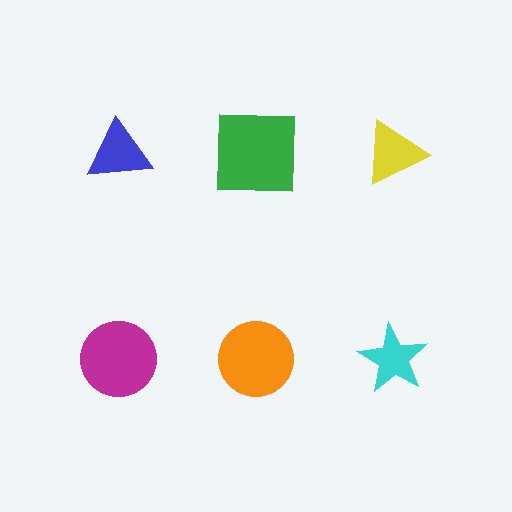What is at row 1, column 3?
A yellow triangle.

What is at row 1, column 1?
A blue triangle.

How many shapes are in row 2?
3 shapes.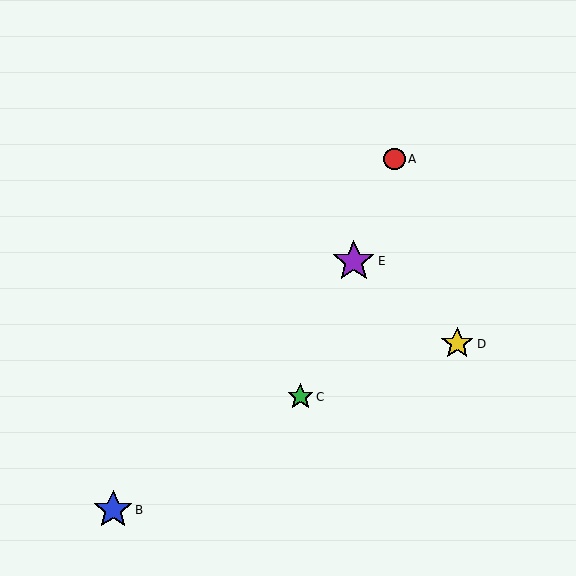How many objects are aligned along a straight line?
3 objects (A, C, E) are aligned along a straight line.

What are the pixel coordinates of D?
Object D is at (457, 344).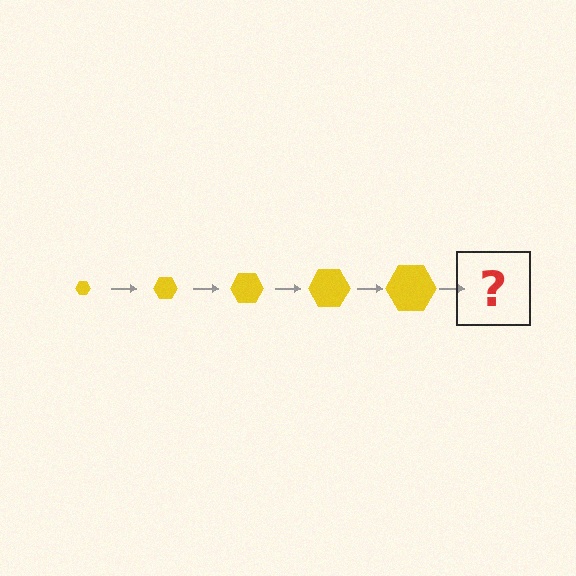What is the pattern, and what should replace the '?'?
The pattern is that the hexagon gets progressively larger each step. The '?' should be a yellow hexagon, larger than the previous one.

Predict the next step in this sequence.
The next step is a yellow hexagon, larger than the previous one.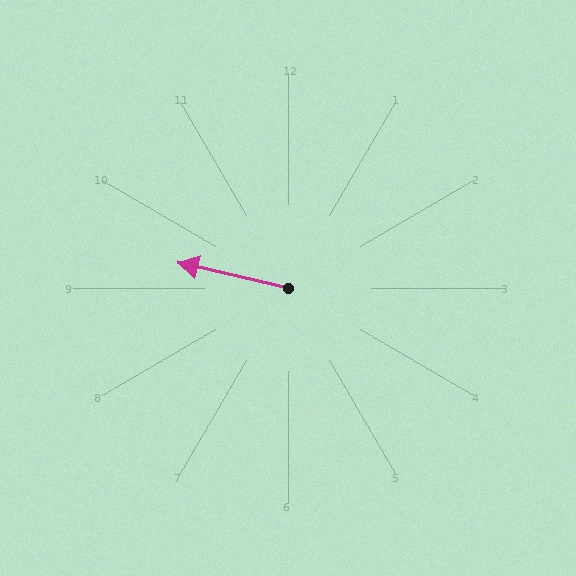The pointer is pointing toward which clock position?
Roughly 9 o'clock.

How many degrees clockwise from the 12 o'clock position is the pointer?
Approximately 283 degrees.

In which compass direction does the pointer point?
West.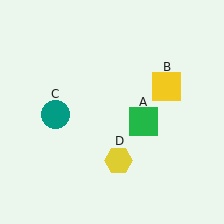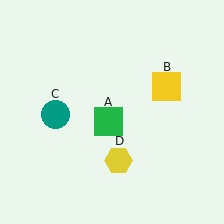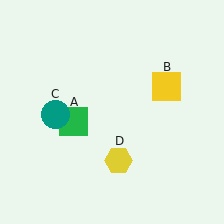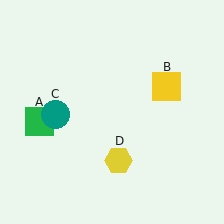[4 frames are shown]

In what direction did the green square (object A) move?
The green square (object A) moved left.